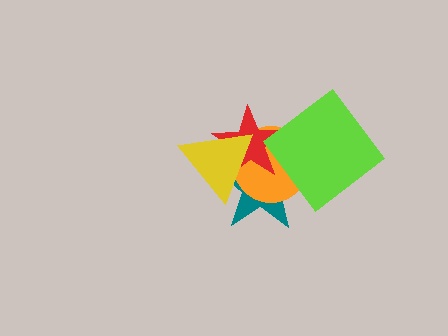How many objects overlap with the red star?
3 objects overlap with the red star.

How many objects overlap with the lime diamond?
2 objects overlap with the lime diamond.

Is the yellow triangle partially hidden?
No, no other shape covers it.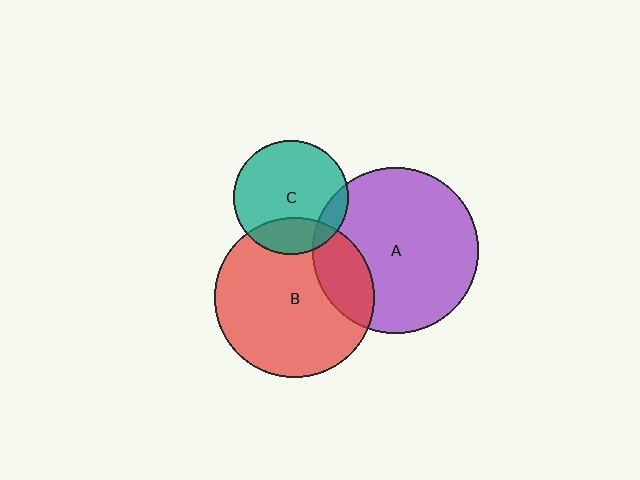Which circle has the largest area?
Circle A (purple).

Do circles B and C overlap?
Yes.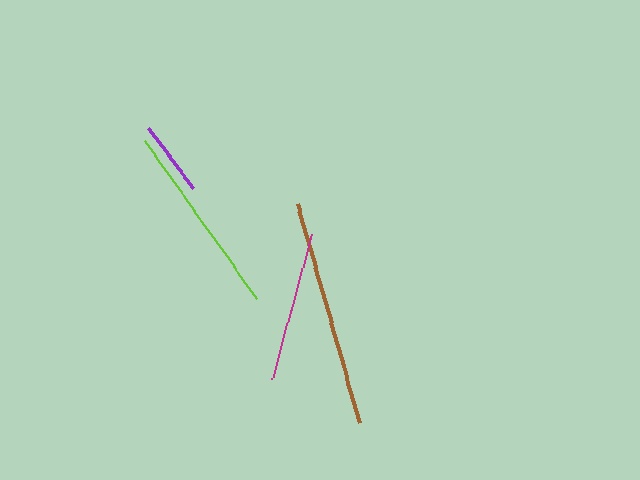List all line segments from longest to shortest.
From longest to shortest: brown, lime, magenta, purple.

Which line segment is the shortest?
The purple line is the shortest at approximately 75 pixels.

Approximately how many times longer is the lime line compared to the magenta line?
The lime line is approximately 1.3 times the length of the magenta line.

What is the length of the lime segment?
The lime segment is approximately 194 pixels long.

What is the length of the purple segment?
The purple segment is approximately 75 pixels long.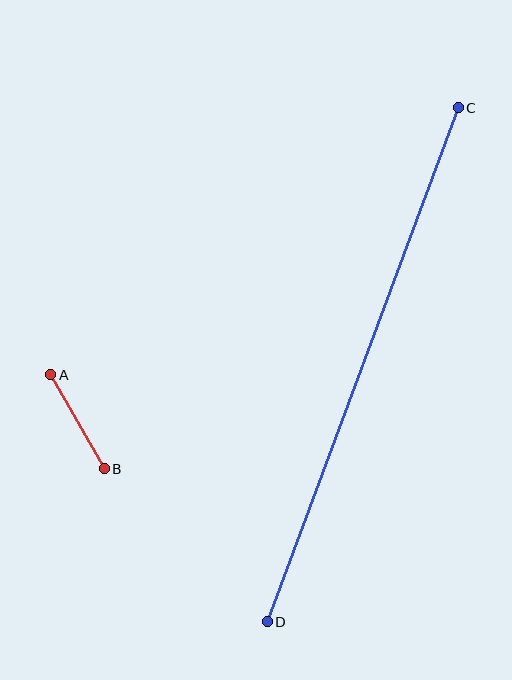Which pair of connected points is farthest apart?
Points C and D are farthest apart.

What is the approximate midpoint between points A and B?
The midpoint is at approximately (77, 422) pixels.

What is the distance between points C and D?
The distance is approximately 548 pixels.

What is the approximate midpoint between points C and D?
The midpoint is at approximately (363, 365) pixels.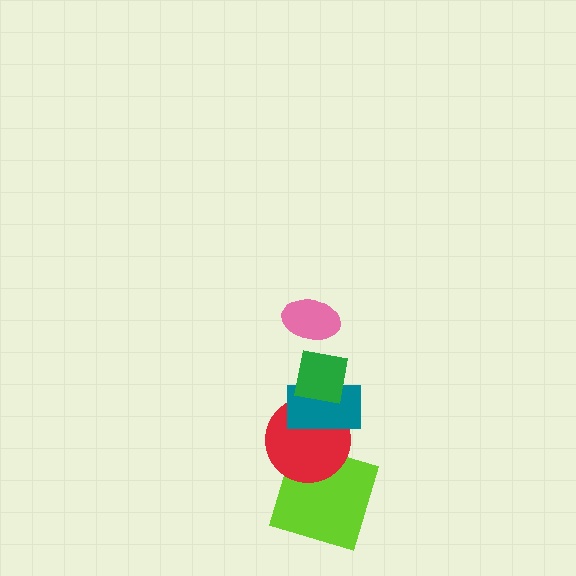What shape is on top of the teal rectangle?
The green square is on top of the teal rectangle.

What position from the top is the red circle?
The red circle is 4th from the top.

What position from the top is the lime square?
The lime square is 5th from the top.